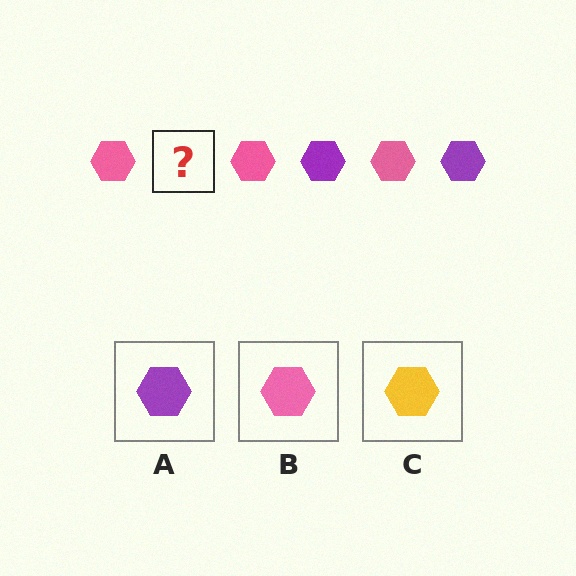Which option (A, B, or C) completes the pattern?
A.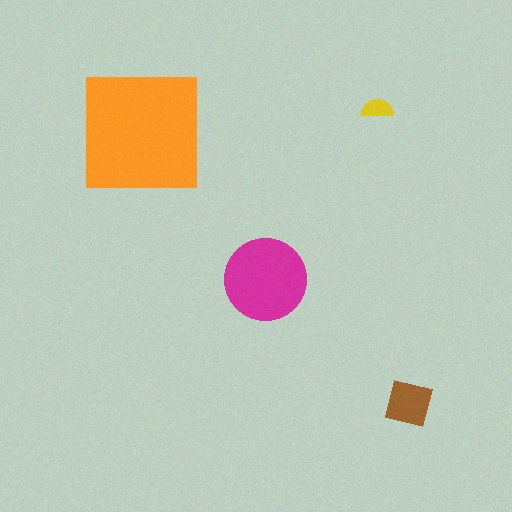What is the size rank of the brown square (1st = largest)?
3rd.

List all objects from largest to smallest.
The orange square, the magenta circle, the brown square, the yellow semicircle.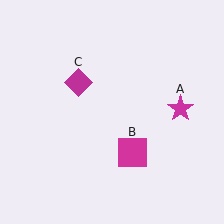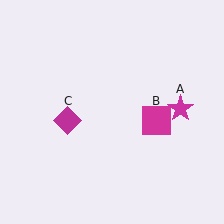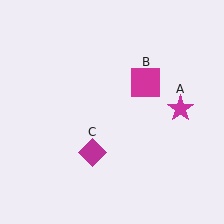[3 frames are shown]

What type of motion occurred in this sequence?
The magenta square (object B), magenta diamond (object C) rotated counterclockwise around the center of the scene.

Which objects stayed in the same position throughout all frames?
Magenta star (object A) remained stationary.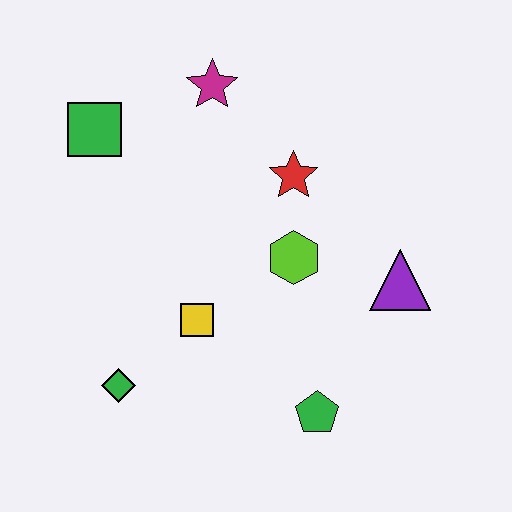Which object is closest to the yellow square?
The green diamond is closest to the yellow square.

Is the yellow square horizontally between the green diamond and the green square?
No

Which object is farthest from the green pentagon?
The green square is farthest from the green pentagon.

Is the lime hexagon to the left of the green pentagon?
Yes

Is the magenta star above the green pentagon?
Yes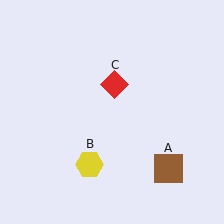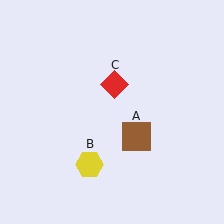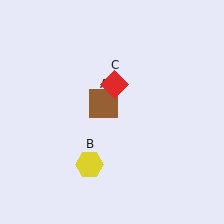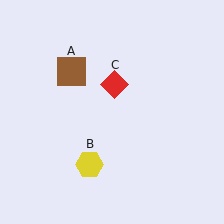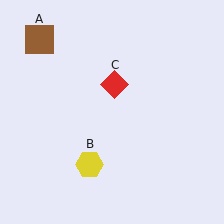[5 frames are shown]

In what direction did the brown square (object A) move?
The brown square (object A) moved up and to the left.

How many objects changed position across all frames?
1 object changed position: brown square (object A).